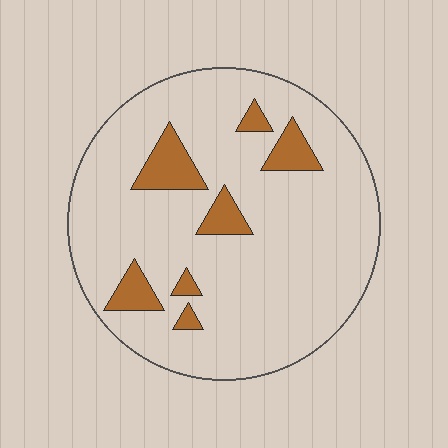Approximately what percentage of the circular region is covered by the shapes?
Approximately 10%.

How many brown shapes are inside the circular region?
7.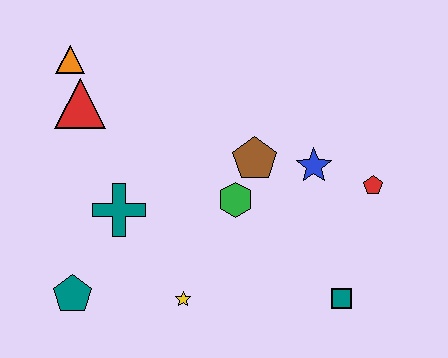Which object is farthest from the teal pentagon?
The red pentagon is farthest from the teal pentagon.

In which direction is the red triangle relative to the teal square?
The red triangle is to the left of the teal square.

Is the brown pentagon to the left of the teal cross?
No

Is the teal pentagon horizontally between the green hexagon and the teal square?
No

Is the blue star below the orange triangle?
Yes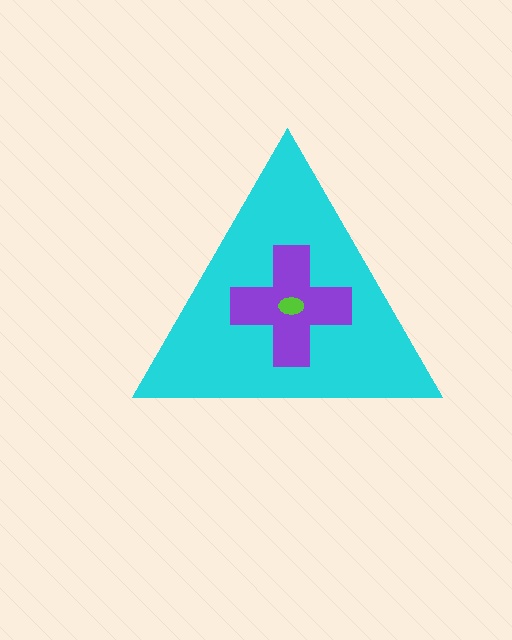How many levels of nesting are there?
3.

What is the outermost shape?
The cyan triangle.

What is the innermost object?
The lime ellipse.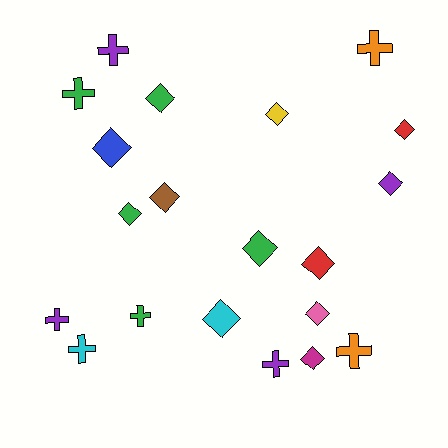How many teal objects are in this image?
There are no teal objects.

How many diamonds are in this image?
There are 12 diamonds.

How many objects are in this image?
There are 20 objects.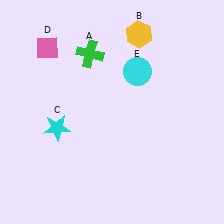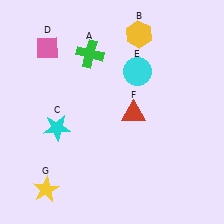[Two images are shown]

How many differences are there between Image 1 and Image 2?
There are 2 differences between the two images.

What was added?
A red triangle (F), a yellow star (G) were added in Image 2.